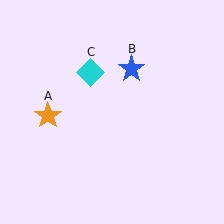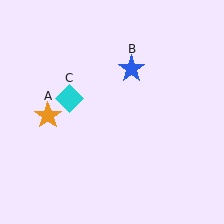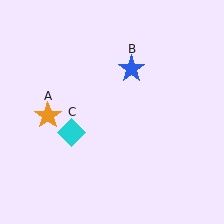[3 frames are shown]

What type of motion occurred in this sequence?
The cyan diamond (object C) rotated counterclockwise around the center of the scene.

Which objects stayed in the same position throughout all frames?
Orange star (object A) and blue star (object B) remained stationary.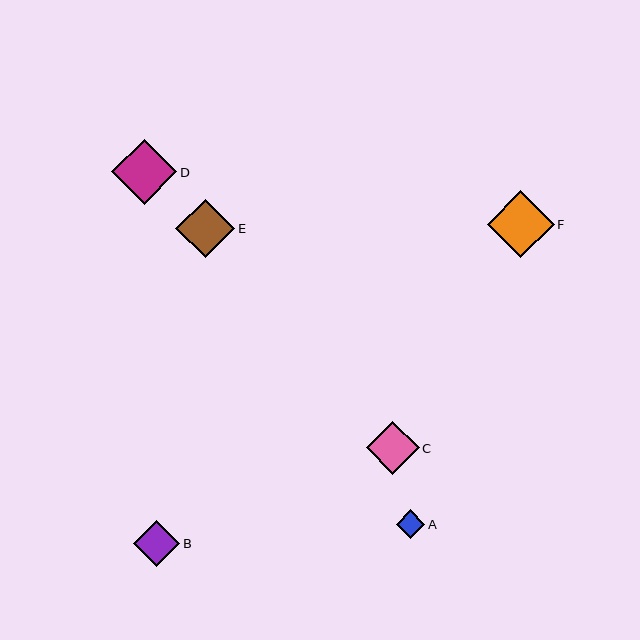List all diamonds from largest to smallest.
From largest to smallest: F, D, E, C, B, A.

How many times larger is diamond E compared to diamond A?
Diamond E is approximately 2.1 times the size of diamond A.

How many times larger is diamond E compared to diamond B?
Diamond E is approximately 1.3 times the size of diamond B.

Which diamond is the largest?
Diamond F is the largest with a size of approximately 67 pixels.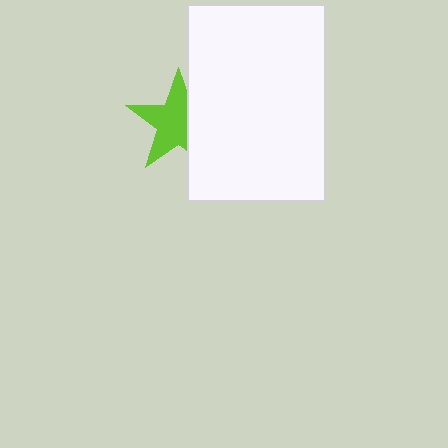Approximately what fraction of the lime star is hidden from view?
Roughly 33% of the lime star is hidden behind the white rectangle.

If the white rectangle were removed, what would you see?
You would see the complete lime star.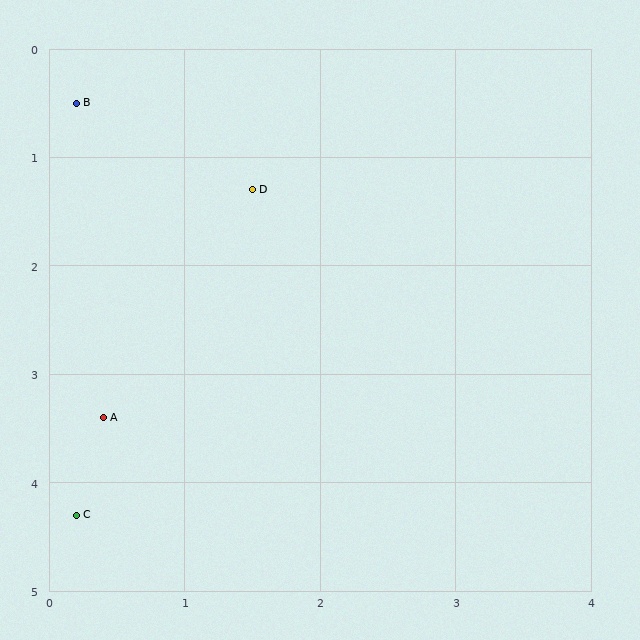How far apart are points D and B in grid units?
Points D and B are about 1.5 grid units apart.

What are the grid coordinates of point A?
Point A is at approximately (0.4, 3.4).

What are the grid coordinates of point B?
Point B is at approximately (0.2, 0.5).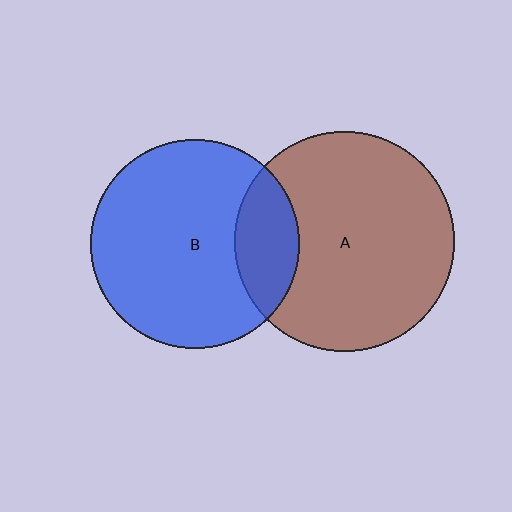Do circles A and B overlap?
Yes.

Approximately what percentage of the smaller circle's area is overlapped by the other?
Approximately 20%.